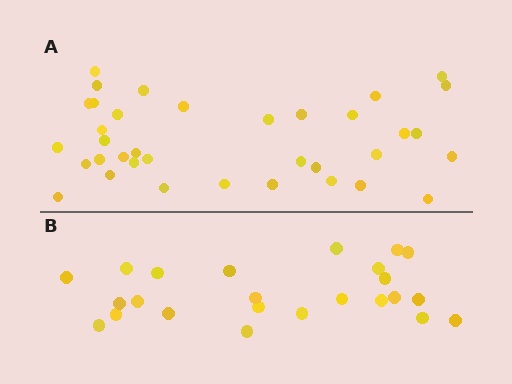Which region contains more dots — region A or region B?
Region A (the top region) has more dots.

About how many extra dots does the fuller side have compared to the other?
Region A has roughly 12 or so more dots than region B.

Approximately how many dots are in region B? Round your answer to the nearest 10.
About 20 dots. (The exact count is 24, which rounds to 20.)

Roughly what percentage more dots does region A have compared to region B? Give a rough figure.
About 50% more.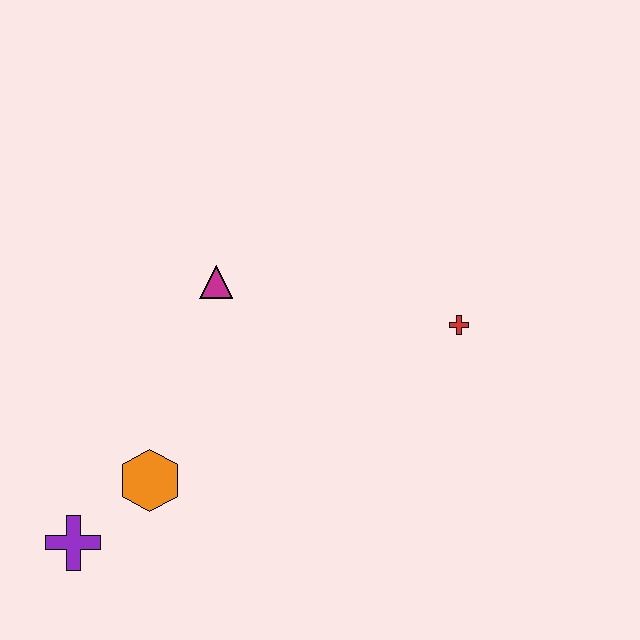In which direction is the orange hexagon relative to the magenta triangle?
The orange hexagon is below the magenta triangle.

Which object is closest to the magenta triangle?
The orange hexagon is closest to the magenta triangle.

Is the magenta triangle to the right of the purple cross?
Yes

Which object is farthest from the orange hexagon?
The red cross is farthest from the orange hexagon.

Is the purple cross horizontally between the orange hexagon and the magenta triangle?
No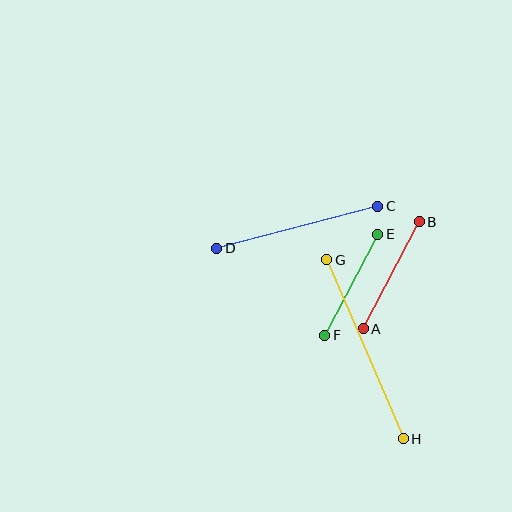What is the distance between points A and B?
The distance is approximately 121 pixels.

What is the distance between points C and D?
The distance is approximately 167 pixels.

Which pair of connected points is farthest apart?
Points G and H are farthest apart.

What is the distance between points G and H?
The distance is approximately 195 pixels.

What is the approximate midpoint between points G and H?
The midpoint is at approximately (365, 349) pixels.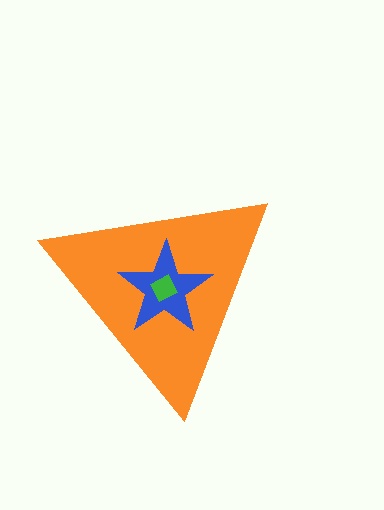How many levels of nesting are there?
3.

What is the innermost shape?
The green diamond.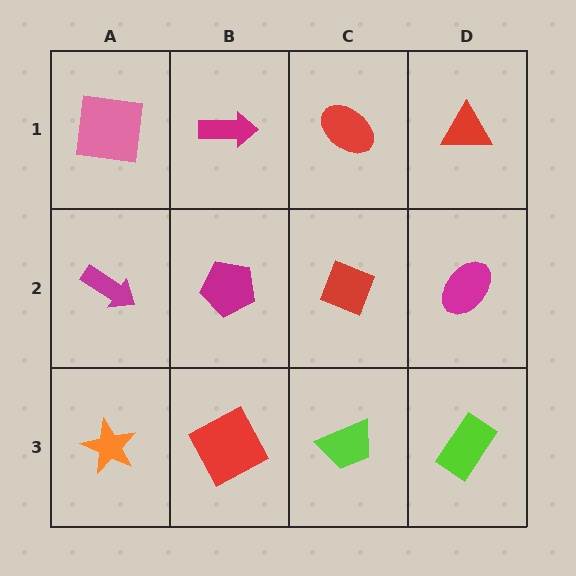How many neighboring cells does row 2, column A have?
3.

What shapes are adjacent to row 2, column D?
A red triangle (row 1, column D), a lime rectangle (row 3, column D), a red diamond (row 2, column C).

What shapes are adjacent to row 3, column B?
A magenta pentagon (row 2, column B), an orange star (row 3, column A), a lime trapezoid (row 3, column C).